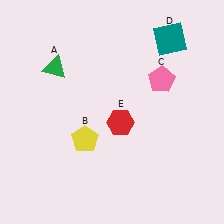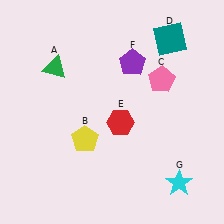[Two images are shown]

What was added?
A purple pentagon (F), a cyan star (G) were added in Image 2.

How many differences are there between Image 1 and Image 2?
There are 2 differences between the two images.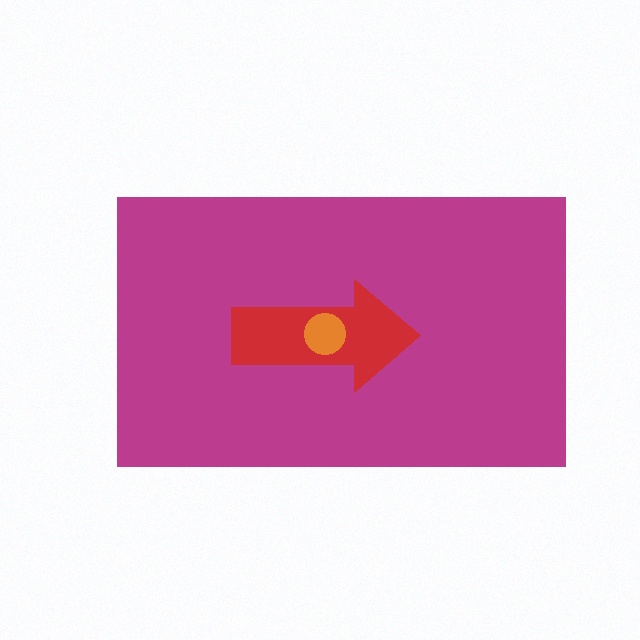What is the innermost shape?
The orange circle.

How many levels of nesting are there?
3.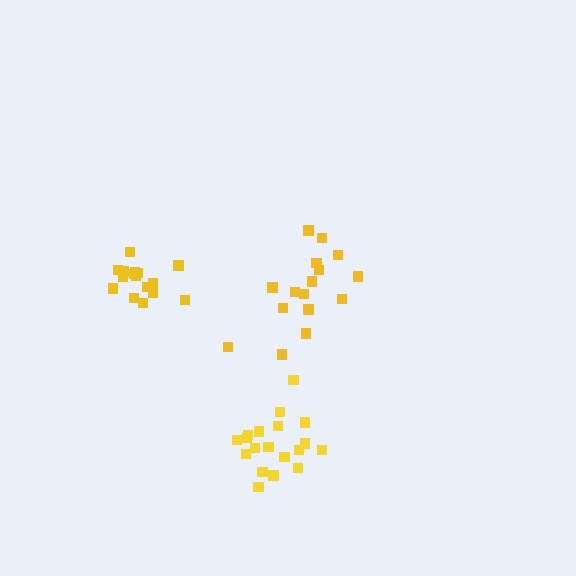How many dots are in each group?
Group 1: 16 dots, Group 2: 16 dots, Group 3: 19 dots (51 total).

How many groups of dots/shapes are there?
There are 3 groups.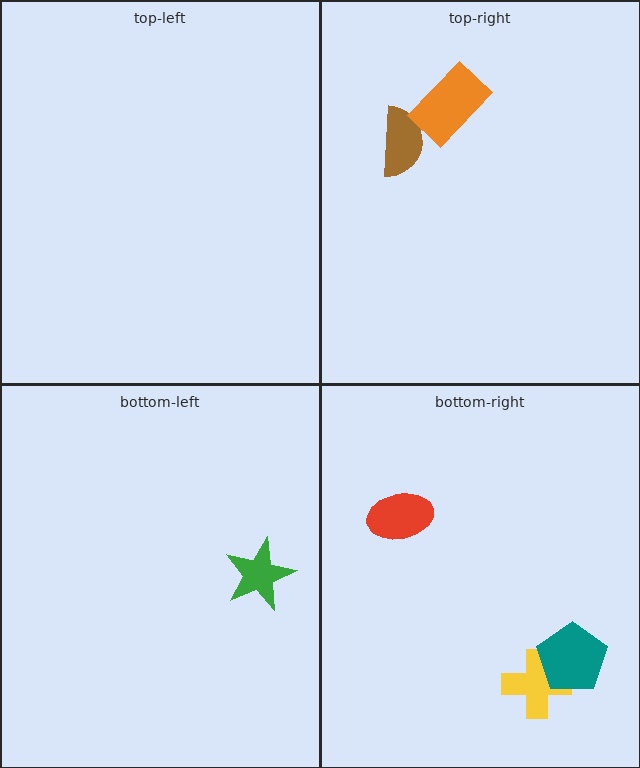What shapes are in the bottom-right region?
The yellow cross, the red ellipse, the teal pentagon.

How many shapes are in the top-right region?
2.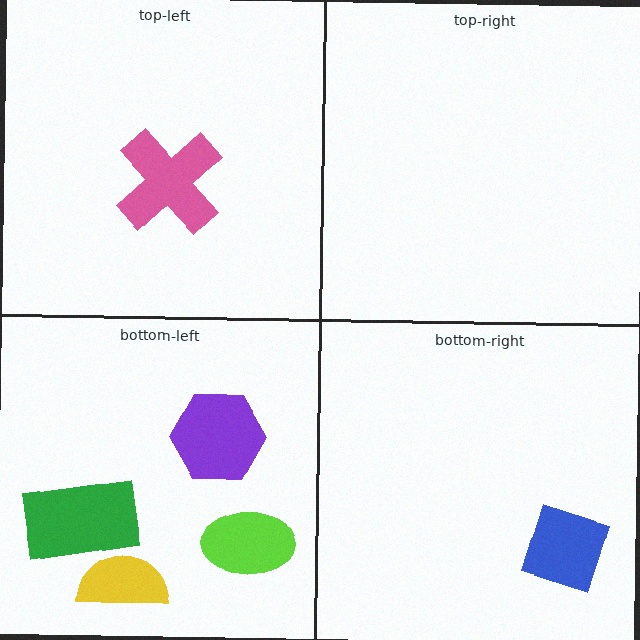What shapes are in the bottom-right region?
The blue diamond.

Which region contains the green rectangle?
The bottom-left region.